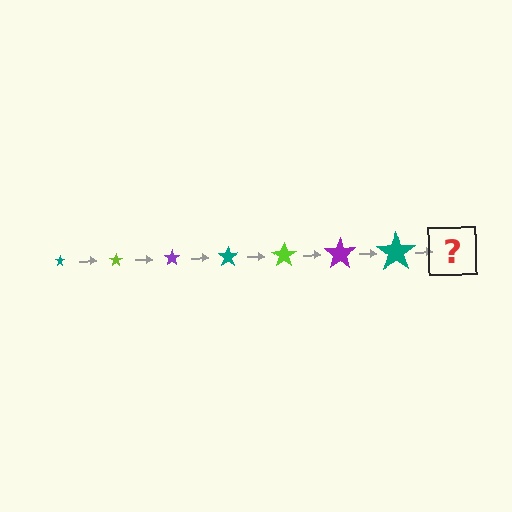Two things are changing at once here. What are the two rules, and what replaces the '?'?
The two rules are that the star grows larger each step and the color cycles through teal, lime, and purple. The '?' should be a lime star, larger than the previous one.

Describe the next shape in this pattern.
It should be a lime star, larger than the previous one.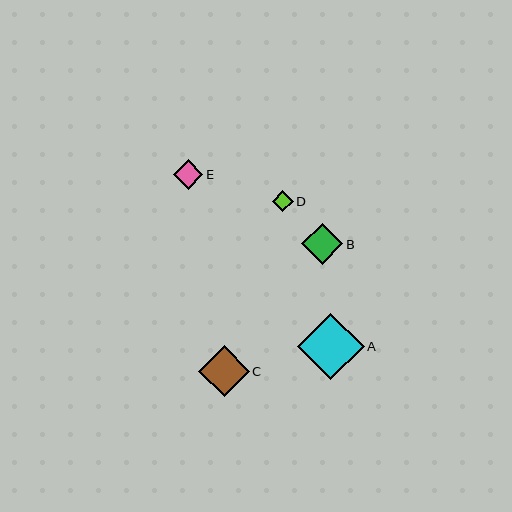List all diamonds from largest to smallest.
From largest to smallest: A, C, B, E, D.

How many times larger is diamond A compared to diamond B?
Diamond A is approximately 1.6 times the size of diamond B.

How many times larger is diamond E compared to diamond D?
Diamond E is approximately 1.4 times the size of diamond D.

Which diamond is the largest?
Diamond A is the largest with a size of approximately 66 pixels.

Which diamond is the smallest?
Diamond D is the smallest with a size of approximately 21 pixels.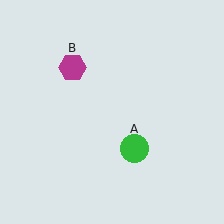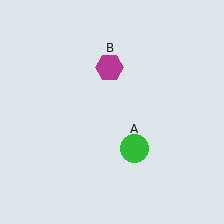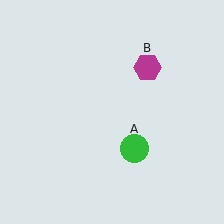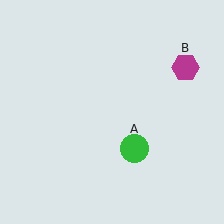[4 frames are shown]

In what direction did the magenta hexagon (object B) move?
The magenta hexagon (object B) moved right.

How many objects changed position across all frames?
1 object changed position: magenta hexagon (object B).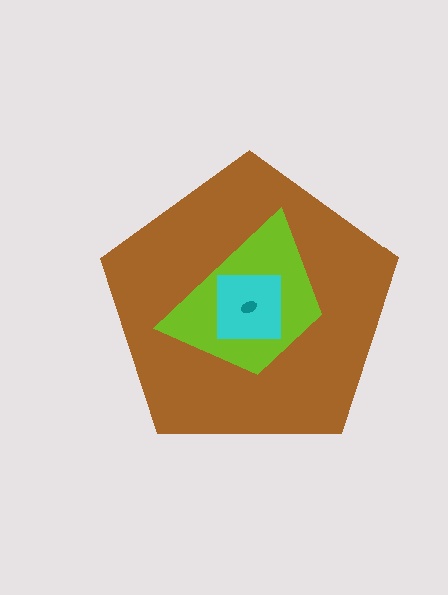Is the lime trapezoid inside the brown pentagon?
Yes.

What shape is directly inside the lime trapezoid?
The cyan square.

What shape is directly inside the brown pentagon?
The lime trapezoid.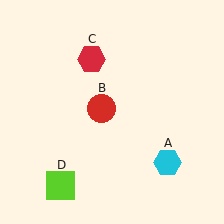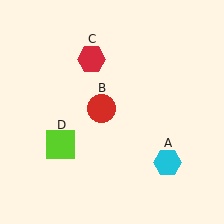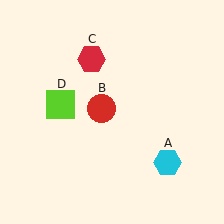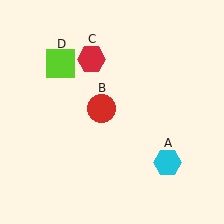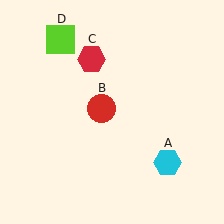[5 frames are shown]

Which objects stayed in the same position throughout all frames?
Cyan hexagon (object A) and red circle (object B) and red hexagon (object C) remained stationary.